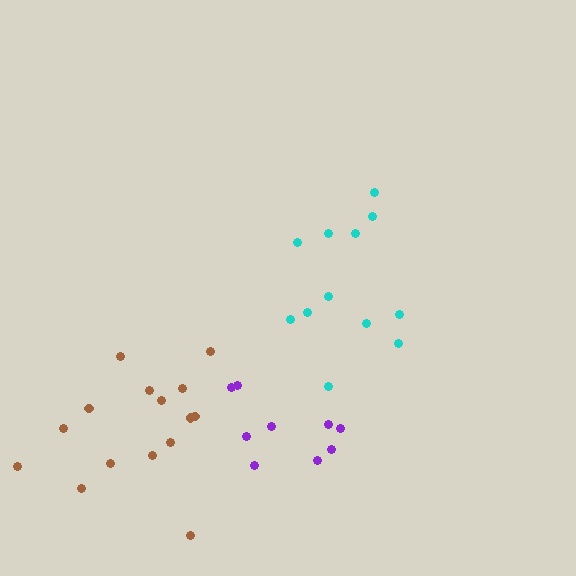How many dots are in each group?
Group 1: 12 dots, Group 2: 15 dots, Group 3: 9 dots (36 total).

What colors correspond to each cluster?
The clusters are colored: cyan, brown, purple.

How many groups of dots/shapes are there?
There are 3 groups.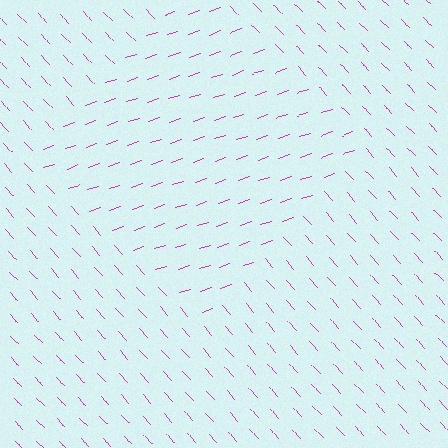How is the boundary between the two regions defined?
The boundary is defined purely by a change in line orientation (approximately 67 degrees difference). All lines are the same color and thickness.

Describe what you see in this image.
The image is filled with small magenta line segments. A diamond region in the image has lines oriented differently from the surrounding lines, creating a visible texture boundary.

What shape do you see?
I see a diamond.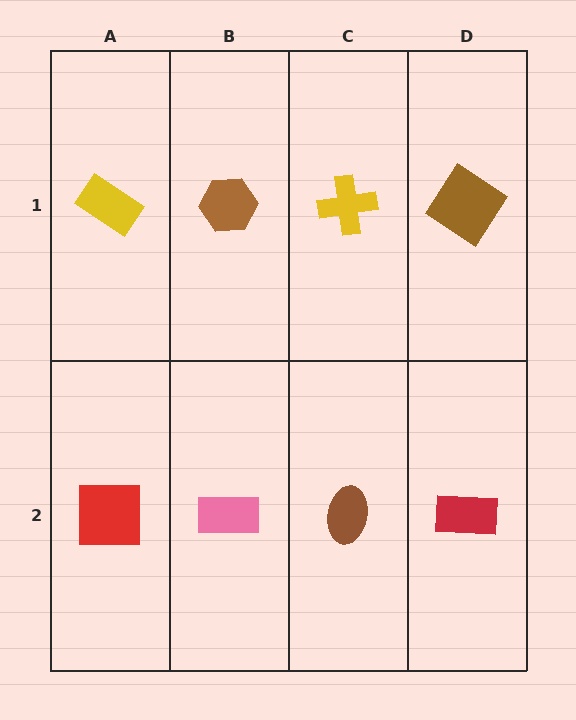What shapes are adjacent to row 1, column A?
A red square (row 2, column A), a brown hexagon (row 1, column B).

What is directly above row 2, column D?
A brown diamond.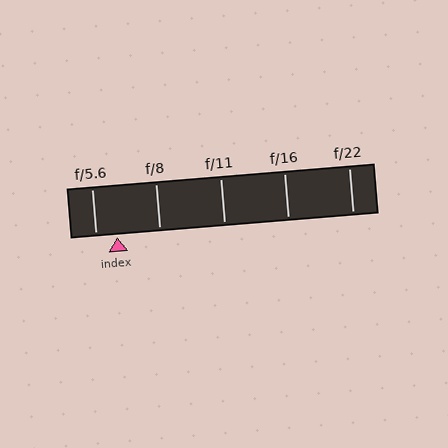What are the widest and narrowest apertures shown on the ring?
The widest aperture shown is f/5.6 and the narrowest is f/22.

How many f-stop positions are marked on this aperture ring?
There are 5 f-stop positions marked.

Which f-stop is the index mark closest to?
The index mark is closest to f/5.6.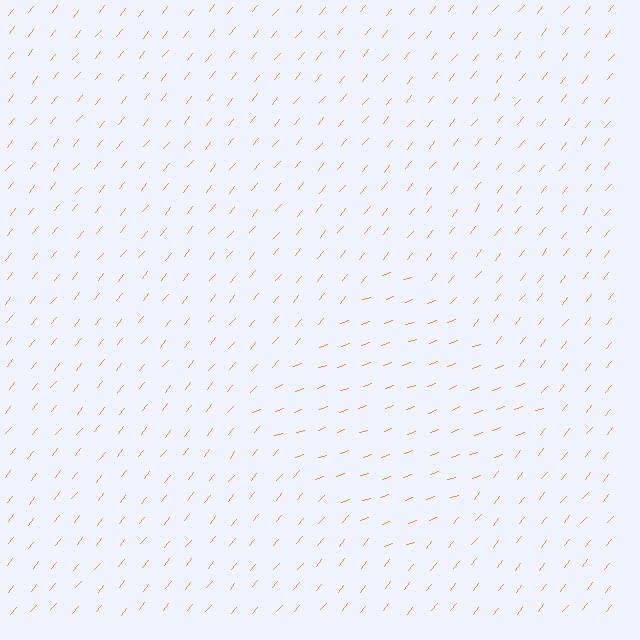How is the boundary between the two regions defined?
The boundary is defined purely by a change in line orientation (approximately 31 degrees difference). All lines are the same color and thickness.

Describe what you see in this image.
The image is filled with small orange line segments. A diamond region in the image has lines oriented differently from the surrounding lines, creating a visible texture boundary.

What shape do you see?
I see a diamond.